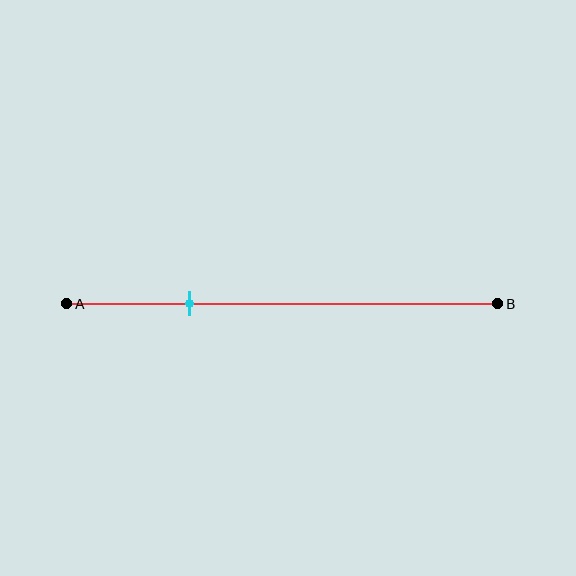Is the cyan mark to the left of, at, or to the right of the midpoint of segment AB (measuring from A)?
The cyan mark is to the left of the midpoint of segment AB.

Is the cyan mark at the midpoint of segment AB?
No, the mark is at about 30% from A, not at the 50% midpoint.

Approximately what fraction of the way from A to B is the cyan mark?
The cyan mark is approximately 30% of the way from A to B.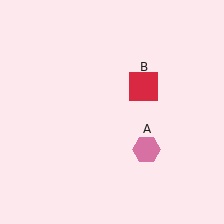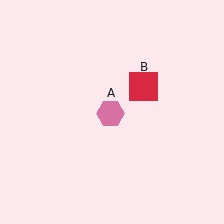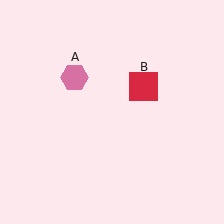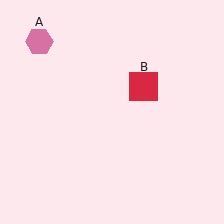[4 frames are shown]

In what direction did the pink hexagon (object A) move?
The pink hexagon (object A) moved up and to the left.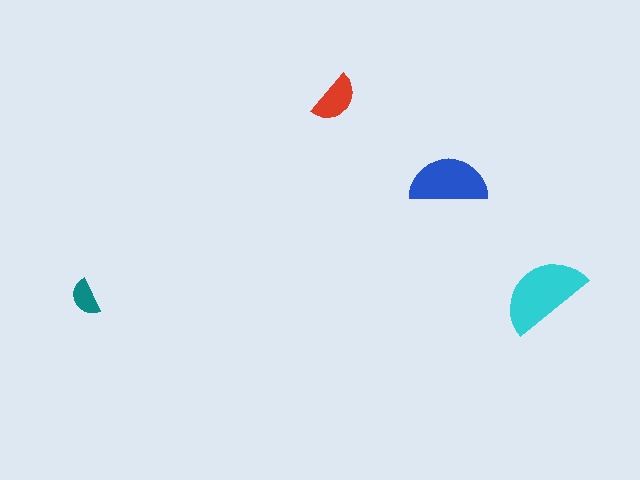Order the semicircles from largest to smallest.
the cyan one, the blue one, the red one, the teal one.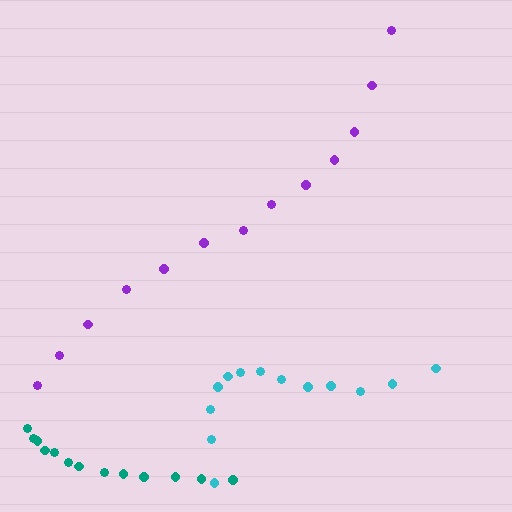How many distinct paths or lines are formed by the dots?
There are 3 distinct paths.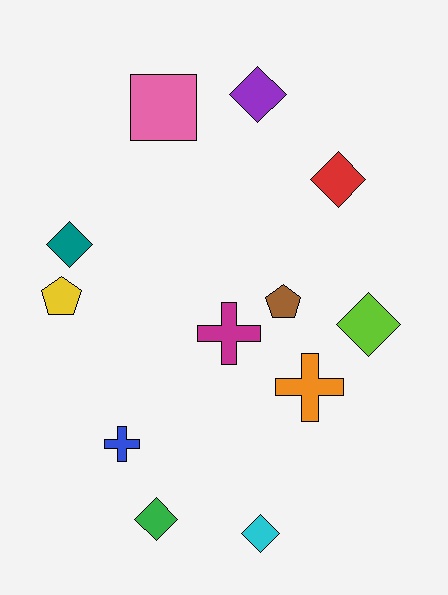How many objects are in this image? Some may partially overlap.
There are 12 objects.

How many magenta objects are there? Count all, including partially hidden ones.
There is 1 magenta object.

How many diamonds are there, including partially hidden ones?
There are 6 diamonds.